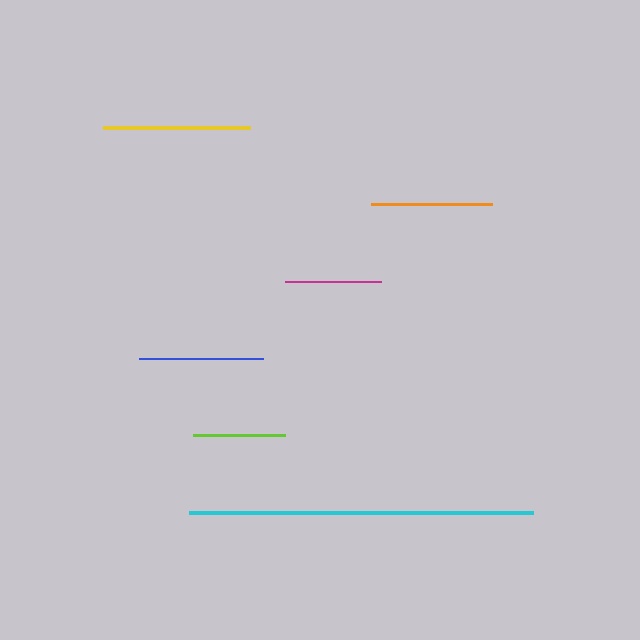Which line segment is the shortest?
The lime line is the shortest at approximately 92 pixels.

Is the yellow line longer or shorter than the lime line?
The yellow line is longer than the lime line.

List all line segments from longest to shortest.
From longest to shortest: cyan, yellow, blue, orange, magenta, lime.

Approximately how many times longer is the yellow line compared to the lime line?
The yellow line is approximately 1.6 times the length of the lime line.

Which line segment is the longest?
The cyan line is the longest at approximately 344 pixels.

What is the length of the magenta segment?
The magenta segment is approximately 96 pixels long.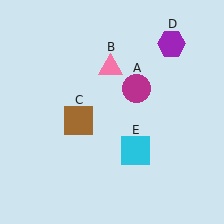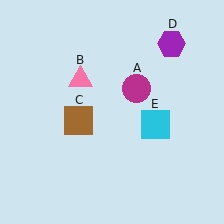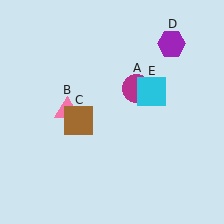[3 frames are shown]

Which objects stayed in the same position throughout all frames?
Magenta circle (object A) and brown square (object C) and purple hexagon (object D) remained stationary.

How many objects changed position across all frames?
2 objects changed position: pink triangle (object B), cyan square (object E).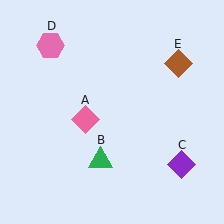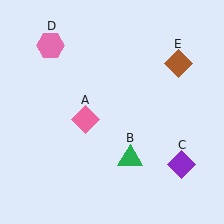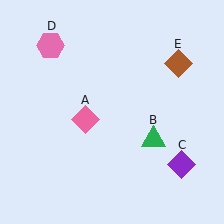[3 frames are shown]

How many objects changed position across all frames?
1 object changed position: green triangle (object B).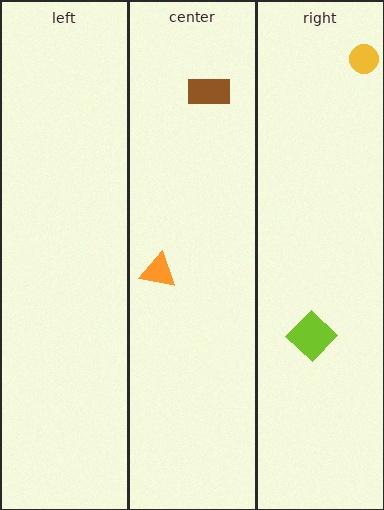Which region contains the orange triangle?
The center region.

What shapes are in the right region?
The lime diamond, the yellow circle.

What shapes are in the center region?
The orange triangle, the brown rectangle.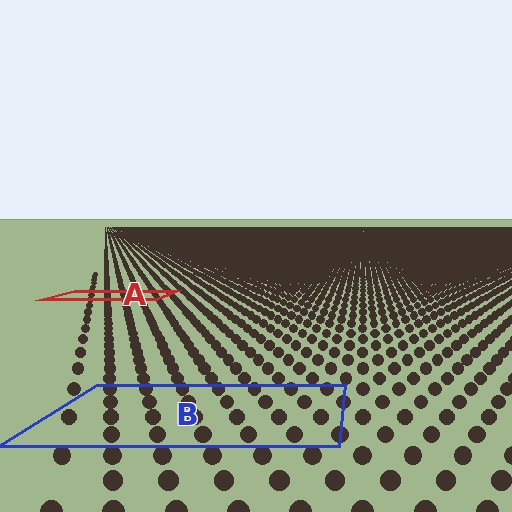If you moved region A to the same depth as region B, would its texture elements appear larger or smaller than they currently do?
They would appear larger. At a closer depth, the same texture elements are projected at a bigger on-screen size.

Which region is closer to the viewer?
Region B is closer. The texture elements there are larger and more spread out.